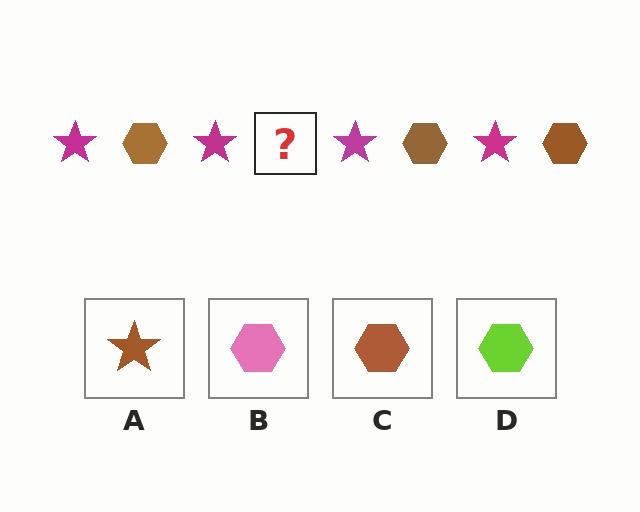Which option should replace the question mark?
Option C.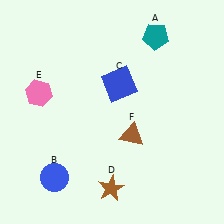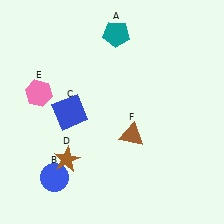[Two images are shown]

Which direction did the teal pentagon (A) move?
The teal pentagon (A) moved left.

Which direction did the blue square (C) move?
The blue square (C) moved left.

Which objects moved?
The objects that moved are: the teal pentagon (A), the blue square (C), the brown star (D).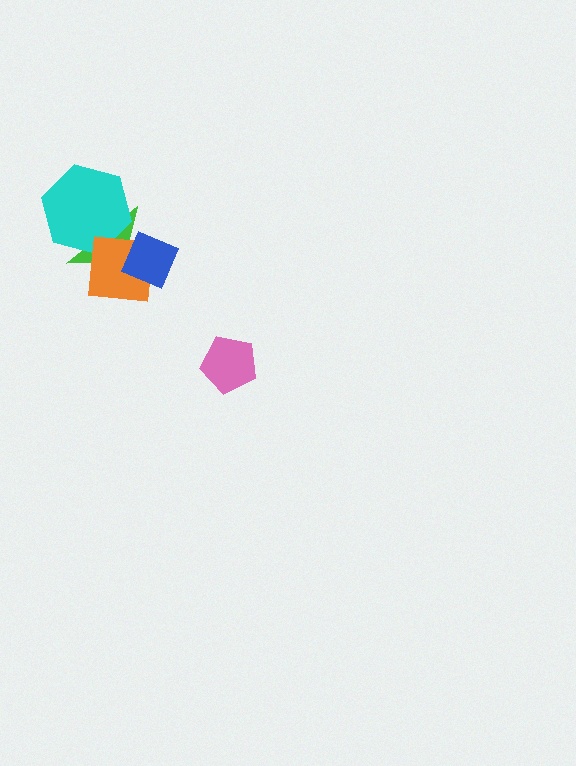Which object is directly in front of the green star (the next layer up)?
The cyan hexagon is directly in front of the green star.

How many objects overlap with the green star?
3 objects overlap with the green star.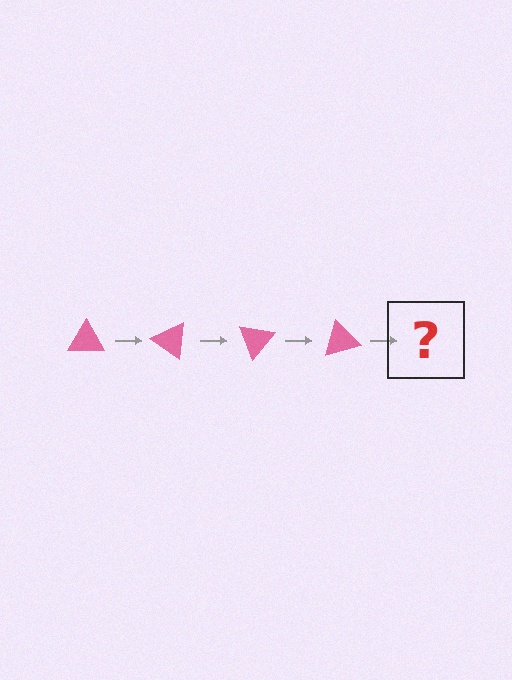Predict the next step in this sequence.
The next step is a pink triangle rotated 140 degrees.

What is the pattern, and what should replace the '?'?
The pattern is that the triangle rotates 35 degrees each step. The '?' should be a pink triangle rotated 140 degrees.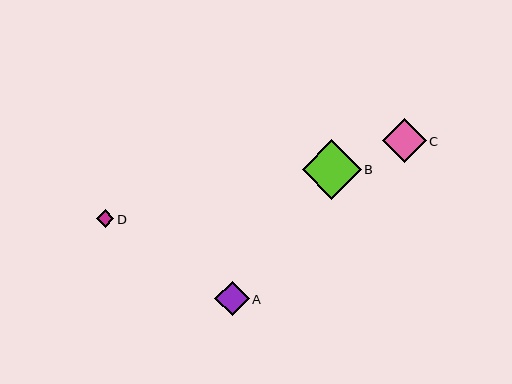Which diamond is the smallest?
Diamond D is the smallest with a size of approximately 17 pixels.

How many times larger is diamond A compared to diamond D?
Diamond A is approximately 2.0 times the size of diamond D.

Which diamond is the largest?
Diamond B is the largest with a size of approximately 59 pixels.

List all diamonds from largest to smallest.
From largest to smallest: B, C, A, D.